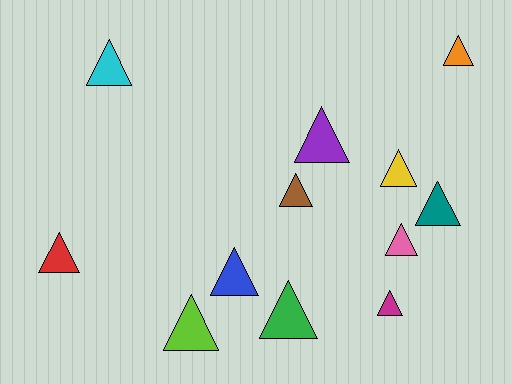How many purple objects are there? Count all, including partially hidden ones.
There is 1 purple object.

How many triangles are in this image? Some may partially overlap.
There are 12 triangles.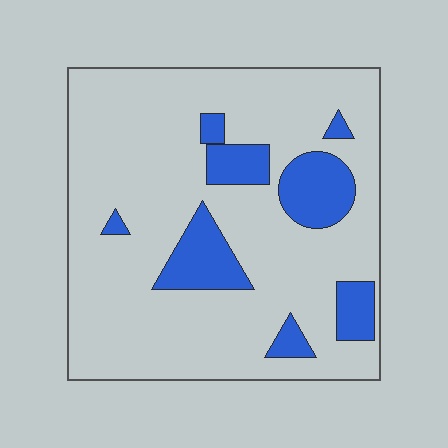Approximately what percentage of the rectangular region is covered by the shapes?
Approximately 20%.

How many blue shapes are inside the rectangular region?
8.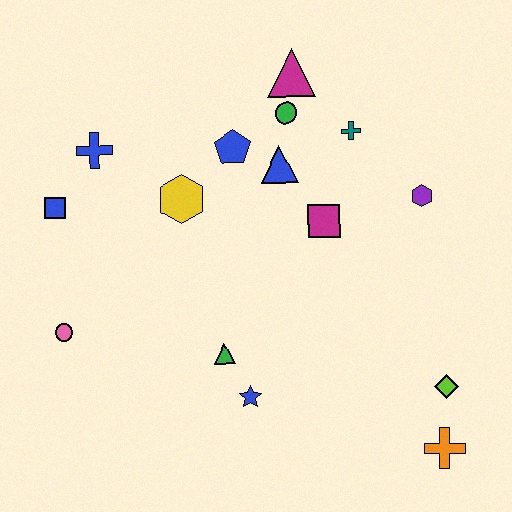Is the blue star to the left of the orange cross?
Yes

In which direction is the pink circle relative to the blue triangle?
The pink circle is to the left of the blue triangle.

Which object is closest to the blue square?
The blue cross is closest to the blue square.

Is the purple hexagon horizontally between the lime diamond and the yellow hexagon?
Yes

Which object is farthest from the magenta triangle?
The orange cross is farthest from the magenta triangle.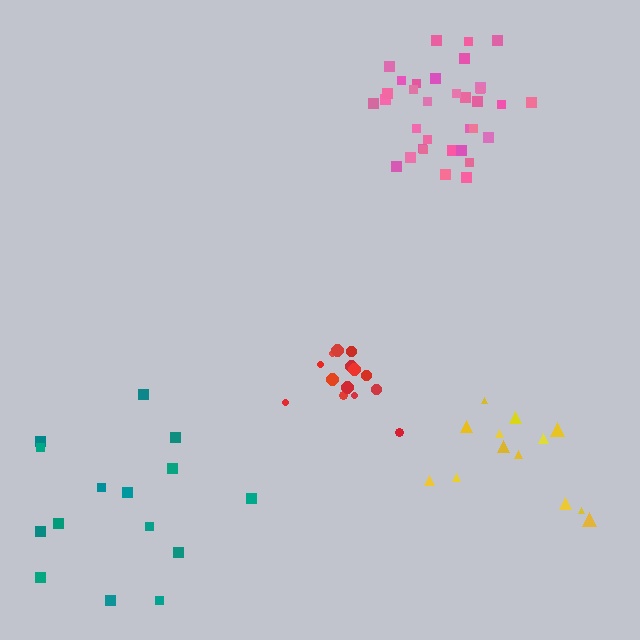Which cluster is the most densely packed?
Pink.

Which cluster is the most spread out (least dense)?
Teal.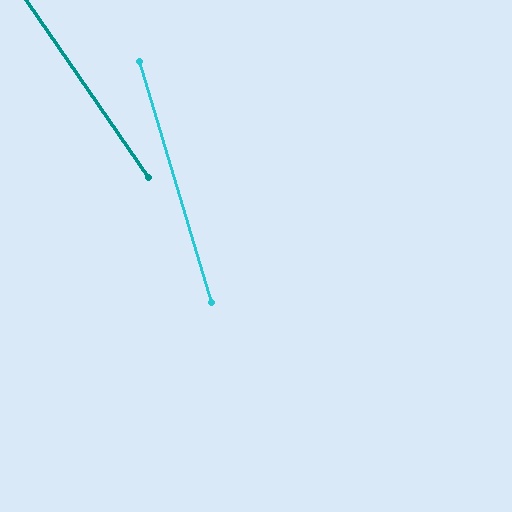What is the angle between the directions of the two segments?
Approximately 18 degrees.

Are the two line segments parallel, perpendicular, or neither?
Neither parallel nor perpendicular — they differ by about 18°.